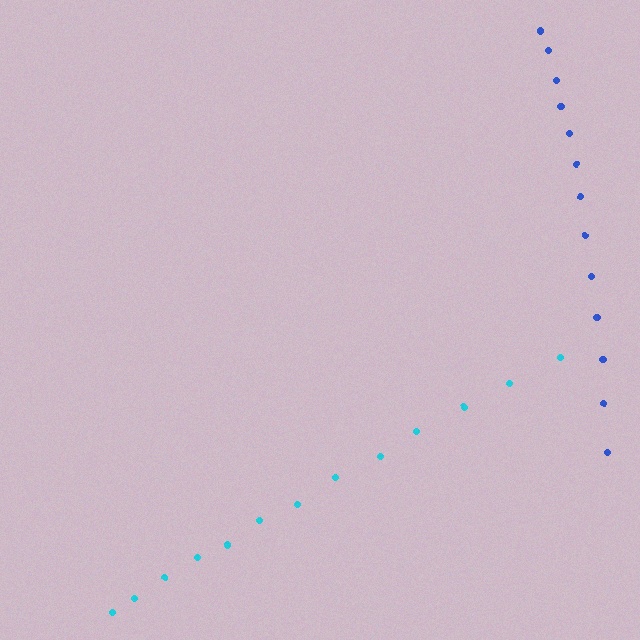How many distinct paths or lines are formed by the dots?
There are 2 distinct paths.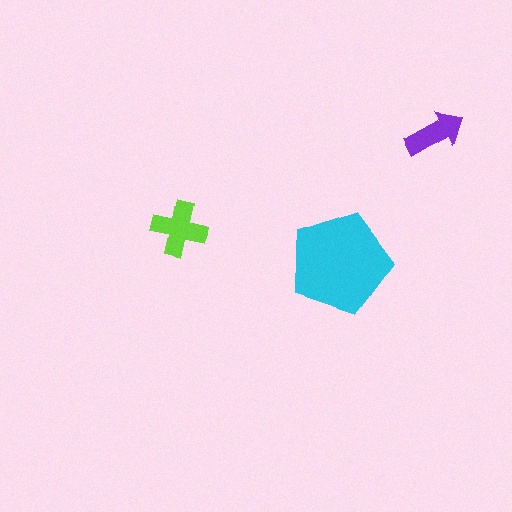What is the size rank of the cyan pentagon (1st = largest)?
1st.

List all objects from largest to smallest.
The cyan pentagon, the lime cross, the purple arrow.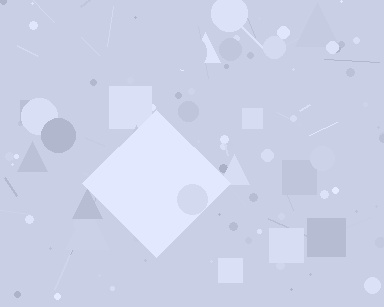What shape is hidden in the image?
A diamond is hidden in the image.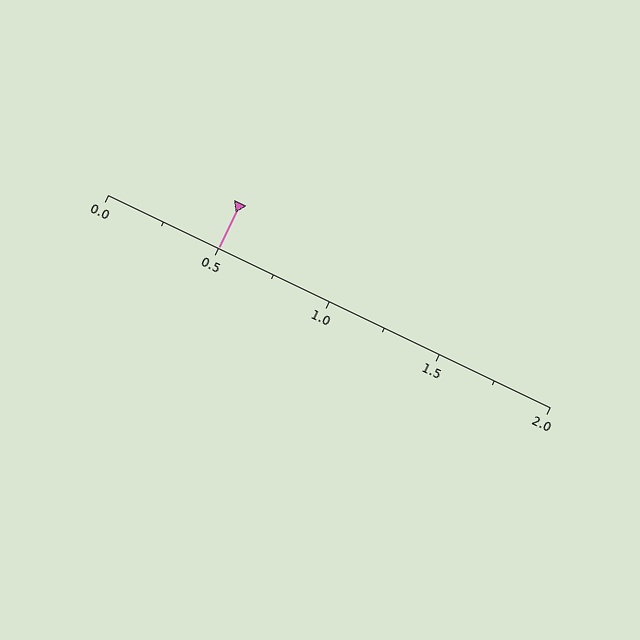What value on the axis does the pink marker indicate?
The marker indicates approximately 0.5.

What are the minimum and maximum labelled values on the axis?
The axis runs from 0.0 to 2.0.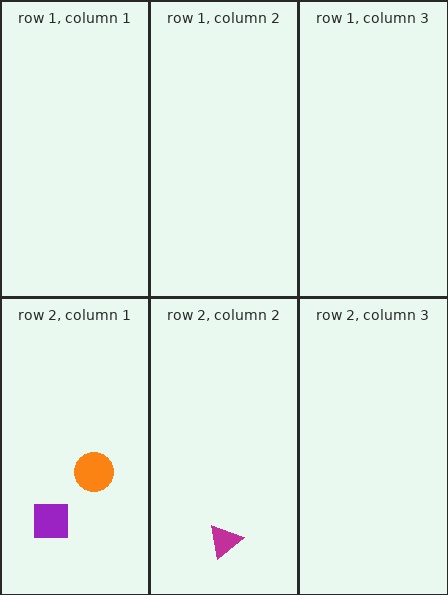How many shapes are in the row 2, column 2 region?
1.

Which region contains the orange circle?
The row 2, column 1 region.